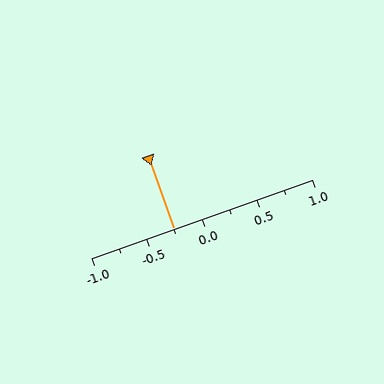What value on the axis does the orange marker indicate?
The marker indicates approximately -0.25.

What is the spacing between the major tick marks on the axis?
The major ticks are spaced 0.5 apart.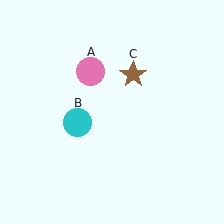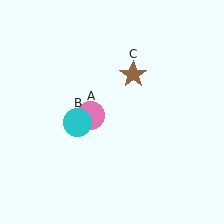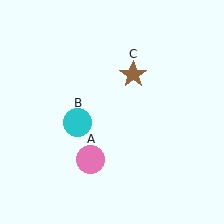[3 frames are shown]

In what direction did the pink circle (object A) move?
The pink circle (object A) moved down.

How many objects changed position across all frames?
1 object changed position: pink circle (object A).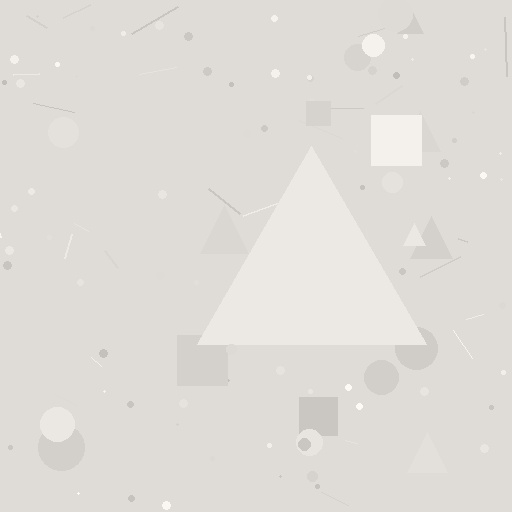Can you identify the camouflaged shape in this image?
The camouflaged shape is a triangle.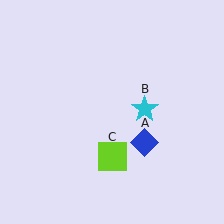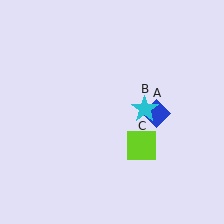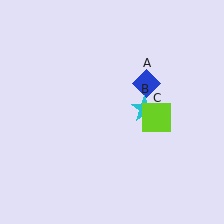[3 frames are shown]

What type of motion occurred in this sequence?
The blue diamond (object A), lime square (object C) rotated counterclockwise around the center of the scene.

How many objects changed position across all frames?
2 objects changed position: blue diamond (object A), lime square (object C).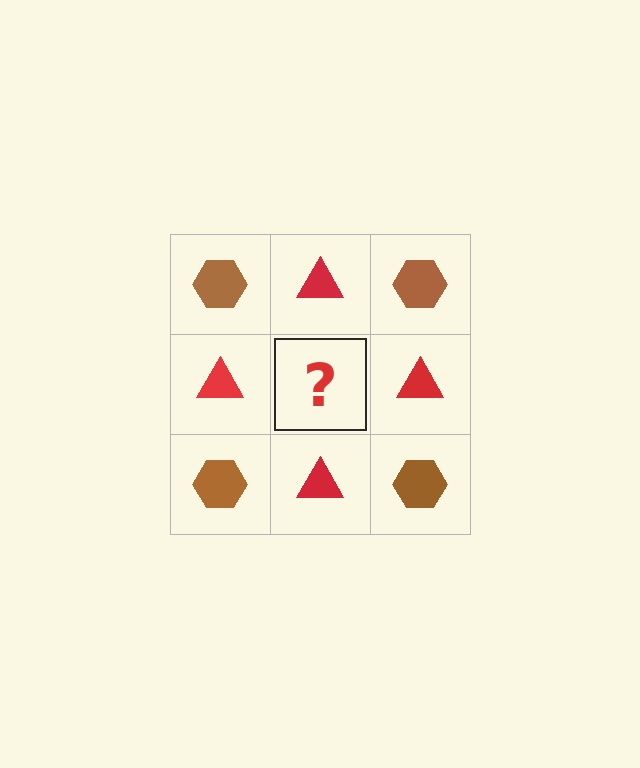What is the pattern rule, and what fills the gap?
The rule is that it alternates brown hexagon and red triangle in a checkerboard pattern. The gap should be filled with a brown hexagon.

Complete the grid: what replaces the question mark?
The question mark should be replaced with a brown hexagon.